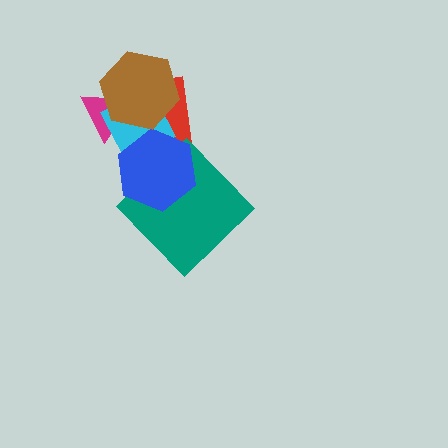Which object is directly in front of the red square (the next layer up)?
The cyan square is directly in front of the red square.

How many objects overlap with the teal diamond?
1 object overlaps with the teal diamond.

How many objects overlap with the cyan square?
4 objects overlap with the cyan square.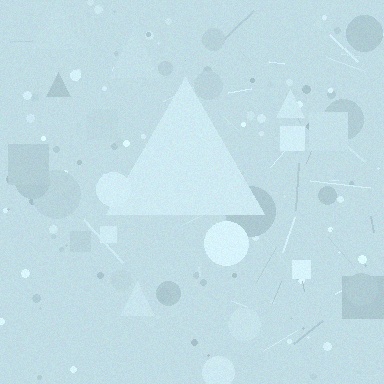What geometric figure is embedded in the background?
A triangle is embedded in the background.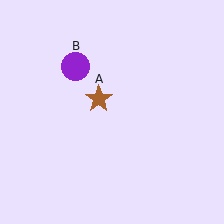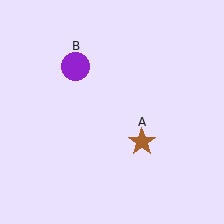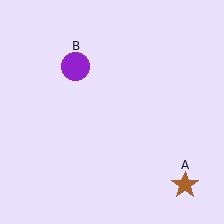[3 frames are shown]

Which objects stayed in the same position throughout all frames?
Purple circle (object B) remained stationary.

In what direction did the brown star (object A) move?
The brown star (object A) moved down and to the right.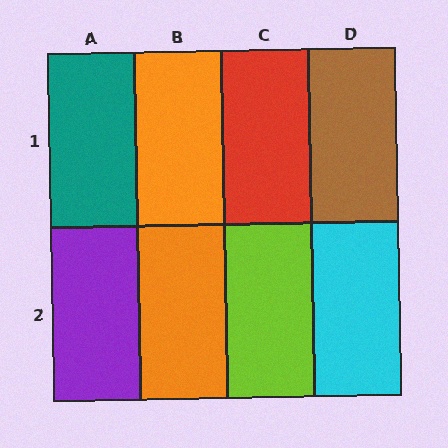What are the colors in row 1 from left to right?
Teal, orange, red, brown.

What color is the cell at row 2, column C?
Lime.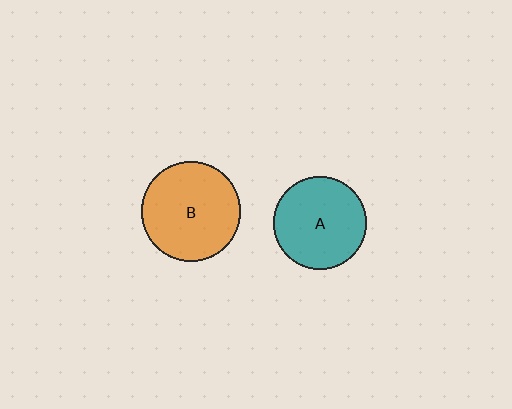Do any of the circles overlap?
No, none of the circles overlap.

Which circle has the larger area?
Circle B (orange).